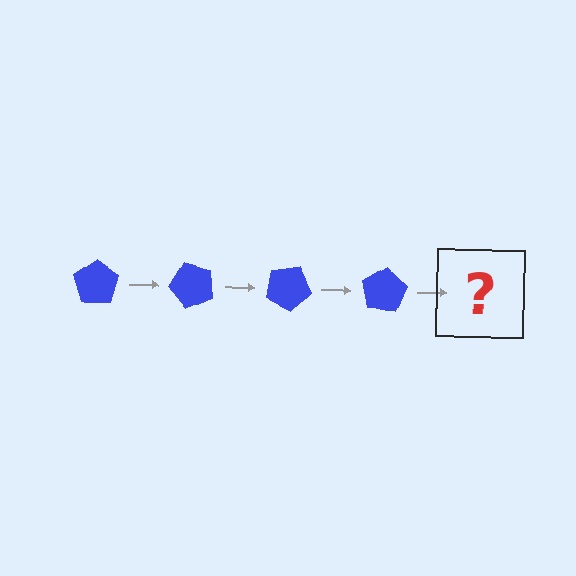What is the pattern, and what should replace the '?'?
The pattern is that the pentagon rotates 50 degrees each step. The '?' should be a blue pentagon rotated 200 degrees.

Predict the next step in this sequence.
The next step is a blue pentagon rotated 200 degrees.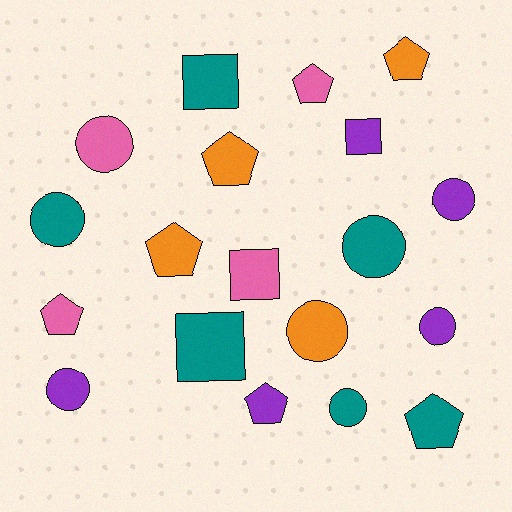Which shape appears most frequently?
Circle, with 8 objects.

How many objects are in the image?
There are 19 objects.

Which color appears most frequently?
Teal, with 6 objects.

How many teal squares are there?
There are 2 teal squares.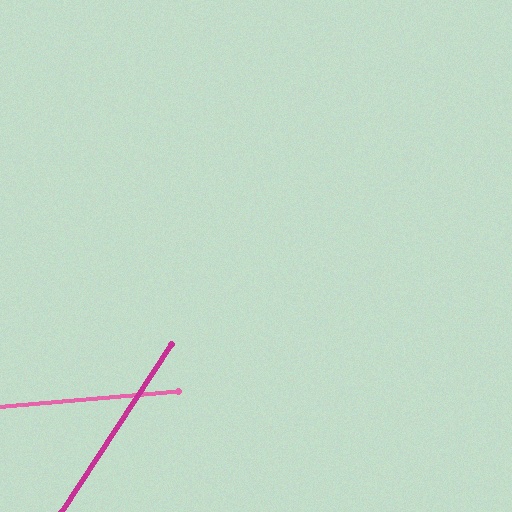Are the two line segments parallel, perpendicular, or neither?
Neither parallel nor perpendicular — they differ by about 52°.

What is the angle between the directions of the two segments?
Approximately 52 degrees.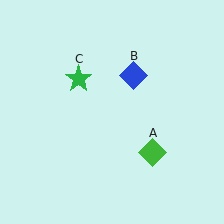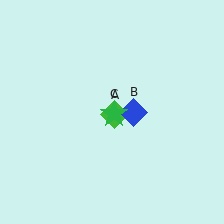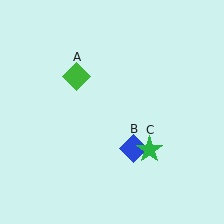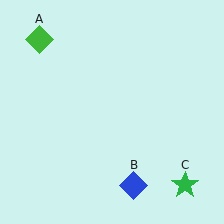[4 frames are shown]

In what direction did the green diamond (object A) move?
The green diamond (object A) moved up and to the left.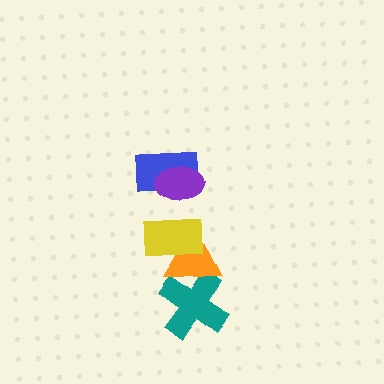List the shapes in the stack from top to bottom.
From top to bottom: the purple ellipse, the blue rectangle, the yellow rectangle, the orange triangle, the teal cross.